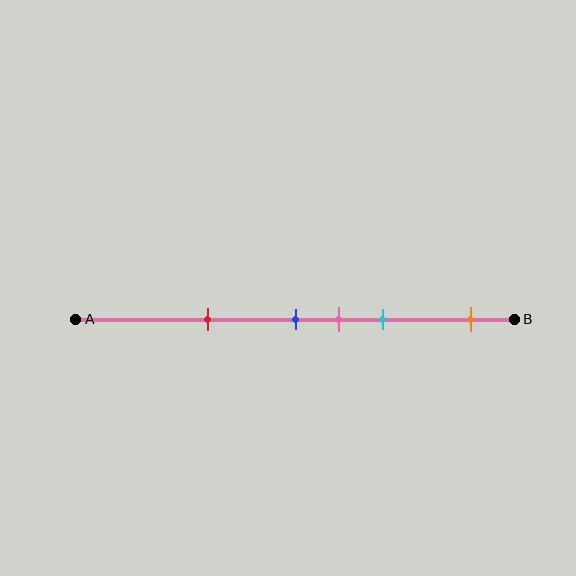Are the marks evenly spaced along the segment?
No, the marks are not evenly spaced.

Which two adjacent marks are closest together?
The blue and pink marks are the closest adjacent pair.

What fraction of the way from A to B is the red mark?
The red mark is approximately 30% (0.3) of the way from A to B.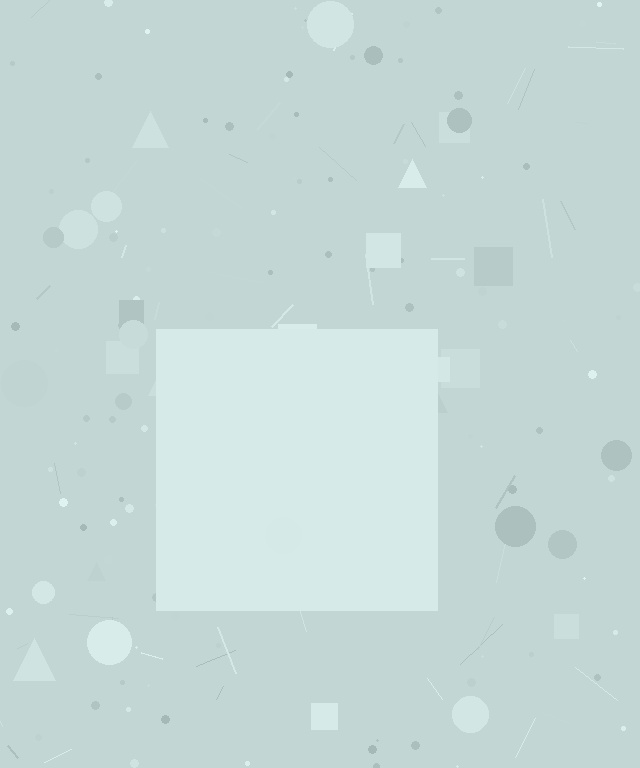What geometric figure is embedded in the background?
A square is embedded in the background.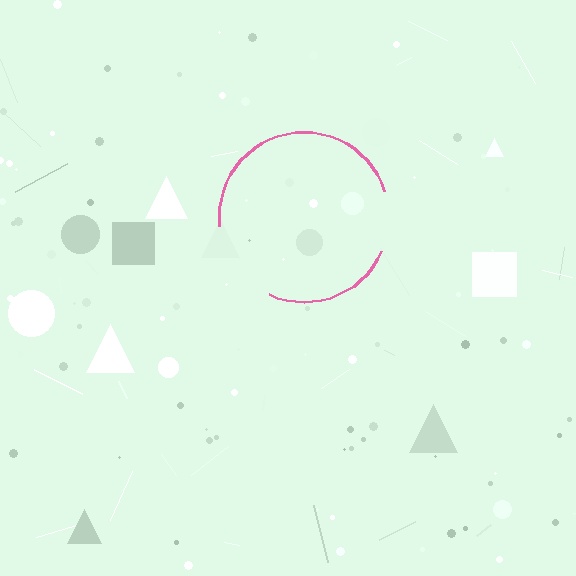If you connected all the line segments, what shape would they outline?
They would outline a circle.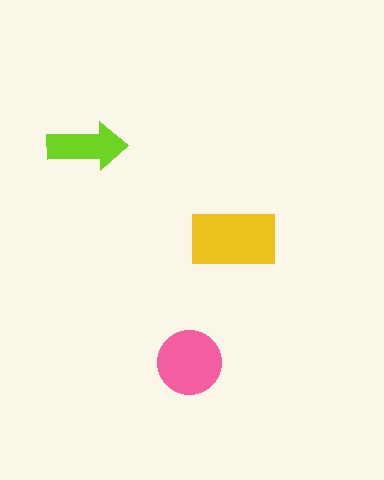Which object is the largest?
The yellow rectangle.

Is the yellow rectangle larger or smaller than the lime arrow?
Larger.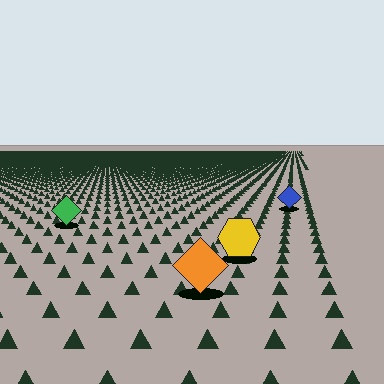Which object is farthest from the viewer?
The blue diamond is farthest from the viewer. It appears smaller and the ground texture around it is denser.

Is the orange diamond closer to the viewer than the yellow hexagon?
Yes. The orange diamond is closer — you can tell from the texture gradient: the ground texture is coarser near it.